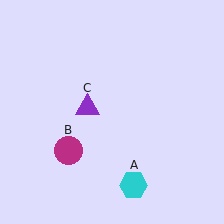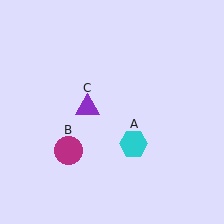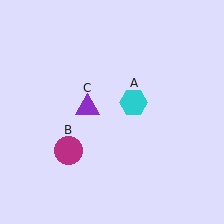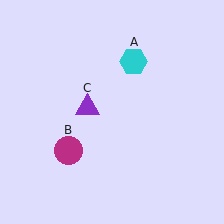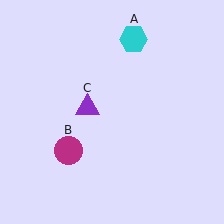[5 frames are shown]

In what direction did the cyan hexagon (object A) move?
The cyan hexagon (object A) moved up.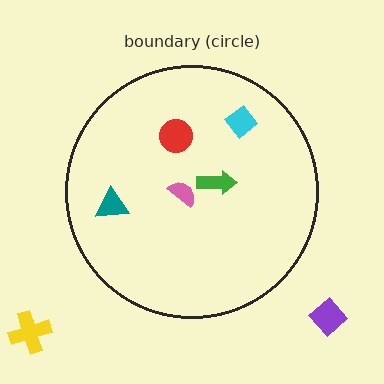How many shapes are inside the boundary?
5 inside, 2 outside.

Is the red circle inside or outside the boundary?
Inside.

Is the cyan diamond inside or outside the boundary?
Inside.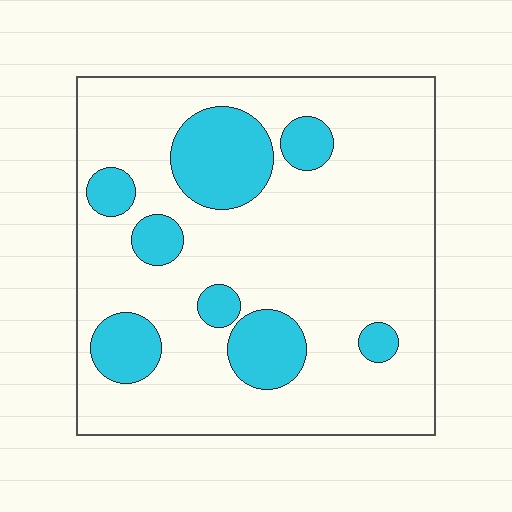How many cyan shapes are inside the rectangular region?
8.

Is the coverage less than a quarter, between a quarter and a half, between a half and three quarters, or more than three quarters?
Less than a quarter.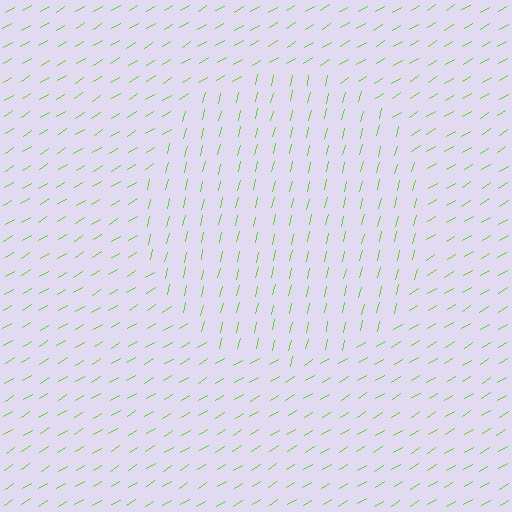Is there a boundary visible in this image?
Yes, there is a texture boundary formed by a change in line orientation.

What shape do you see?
I see a circle.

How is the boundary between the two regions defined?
The boundary is defined purely by a change in line orientation (approximately 45 degrees difference). All lines are the same color and thickness.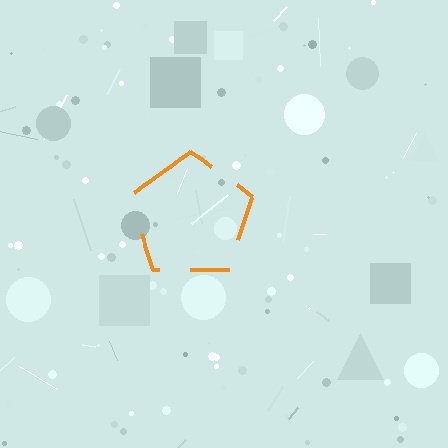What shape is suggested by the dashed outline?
The dashed outline suggests a pentagon.